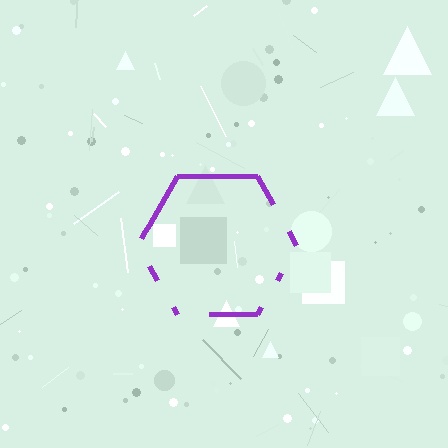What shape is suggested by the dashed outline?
The dashed outline suggests a hexagon.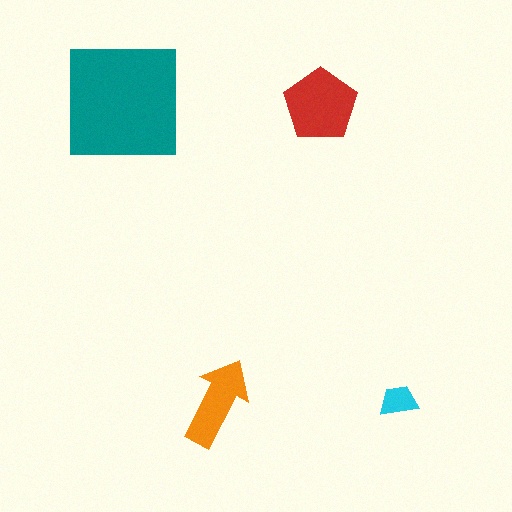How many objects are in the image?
There are 4 objects in the image.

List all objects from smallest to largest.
The cyan trapezoid, the orange arrow, the red pentagon, the teal square.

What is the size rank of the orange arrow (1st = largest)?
3rd.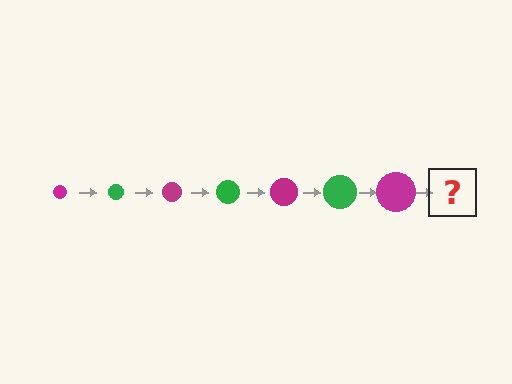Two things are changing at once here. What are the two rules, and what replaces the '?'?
The two rules are that the circle grows larger each step and the color cycles through magenta and green. The '?' should be a green circle, larger than the previous one.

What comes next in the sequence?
The next element should be a green circle, larger than the previous one.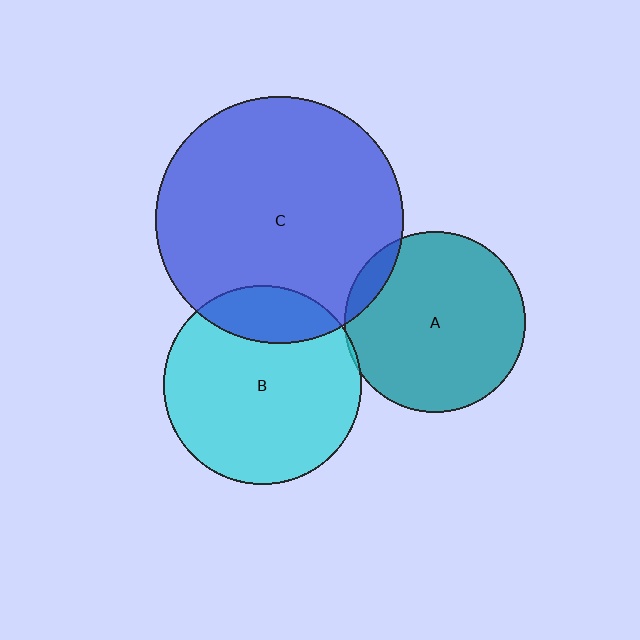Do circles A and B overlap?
Yes.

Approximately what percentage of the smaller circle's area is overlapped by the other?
Approximately 5%.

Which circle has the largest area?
Circle C (blue).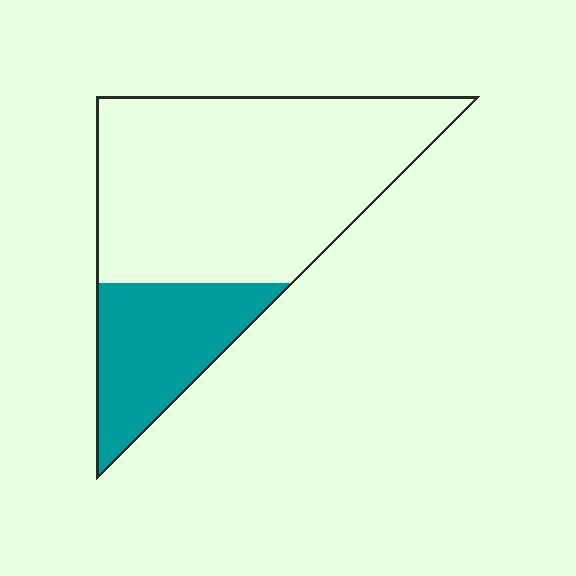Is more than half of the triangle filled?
No.